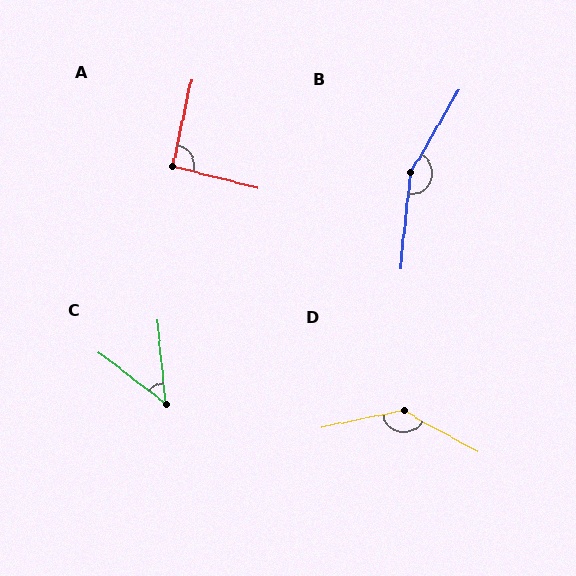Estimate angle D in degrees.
Approximately 139 degrees.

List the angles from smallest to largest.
C (47°), A (92°), D (139°), B (156°).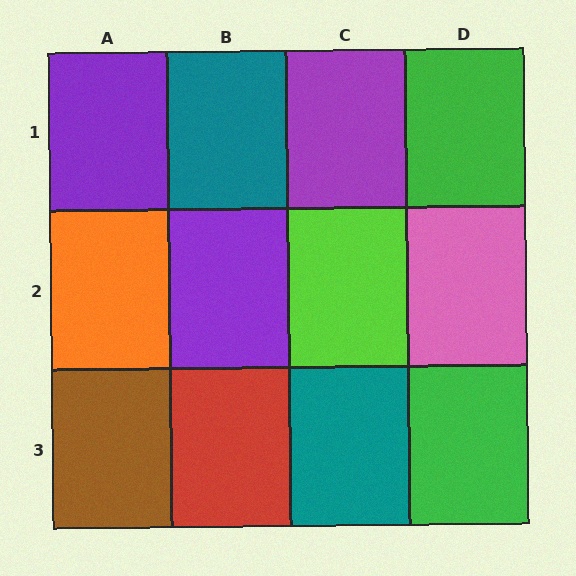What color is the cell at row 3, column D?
Green.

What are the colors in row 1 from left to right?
Purple, teal, purple, green.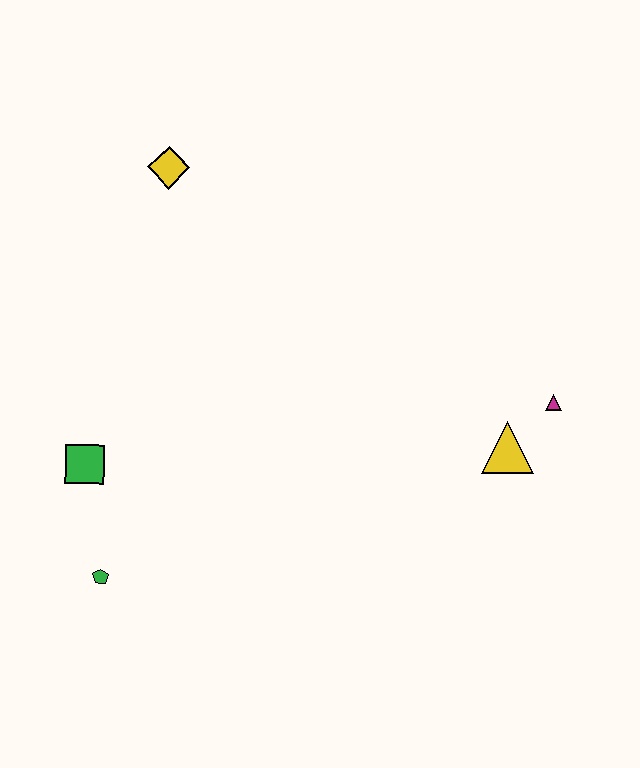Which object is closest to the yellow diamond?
The green square is closest to the yellow diamond.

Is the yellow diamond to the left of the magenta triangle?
Yes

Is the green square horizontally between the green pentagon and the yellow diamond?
No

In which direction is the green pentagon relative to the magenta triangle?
The green pentagon is to the left of the magenta triangle.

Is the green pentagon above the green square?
No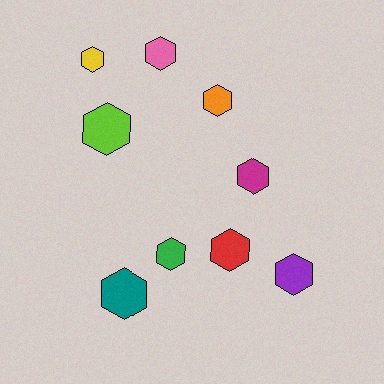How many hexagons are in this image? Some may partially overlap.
There are 9 hexagons.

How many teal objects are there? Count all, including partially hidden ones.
There is 1 teal object.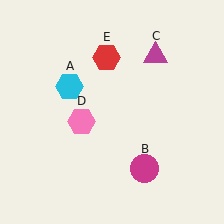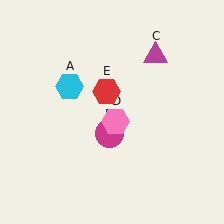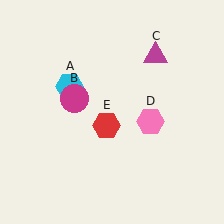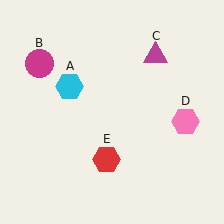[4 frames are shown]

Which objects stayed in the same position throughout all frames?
Cyan hexagon (object A) and magenta triangle (object C) remained stationary.